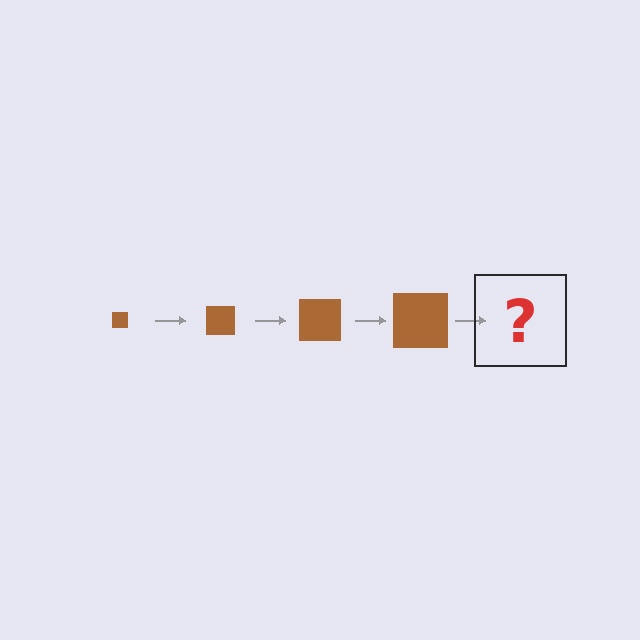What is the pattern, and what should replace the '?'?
The pattern is that the square gets progressively larger each step. The '?' should be a brown square, larger than the previous one.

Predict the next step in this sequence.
The next step is a brown square, larger than the previous one.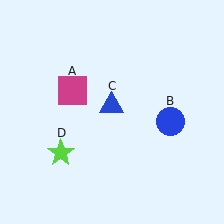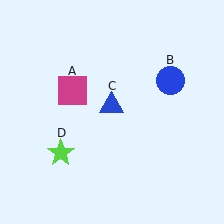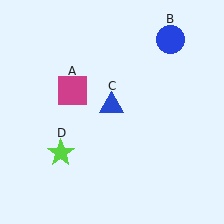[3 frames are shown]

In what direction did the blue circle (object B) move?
The blue circle (object B) moved up.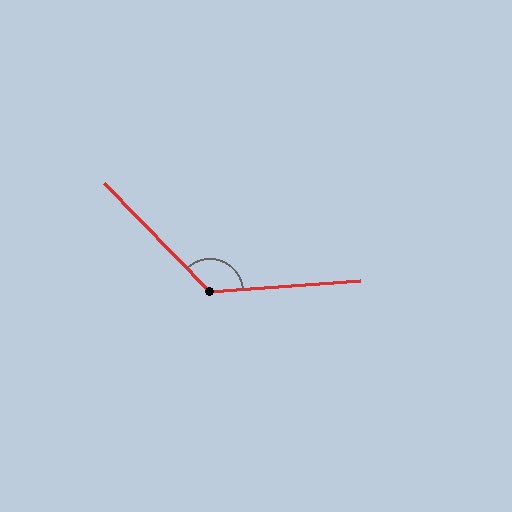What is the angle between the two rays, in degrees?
Approximately 130 degrees.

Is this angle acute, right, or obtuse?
It is obtuse.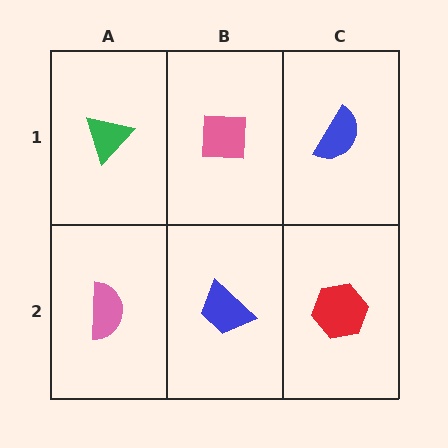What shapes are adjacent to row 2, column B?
A pink square (row 1, column B), a pink semicircle (row 2, column A), a red hexagon (row 2, column C).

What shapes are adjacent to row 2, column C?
A blue semicircle (row 1, column C), a blue trapezoid (row 2, column B).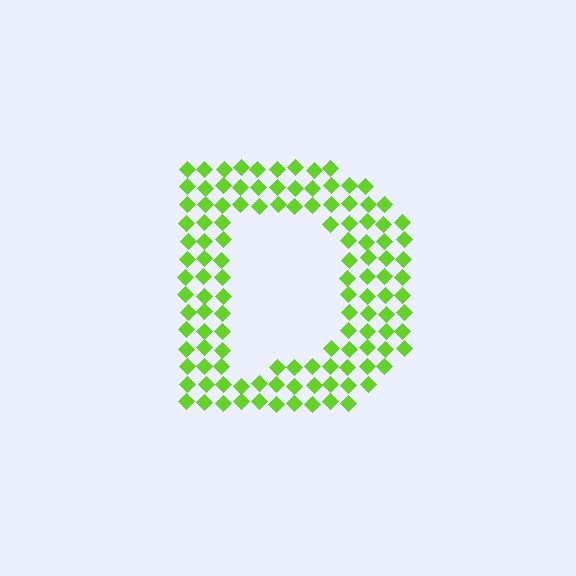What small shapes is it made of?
It is made of small diamonds.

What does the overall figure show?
The overall figure shows the letter D.